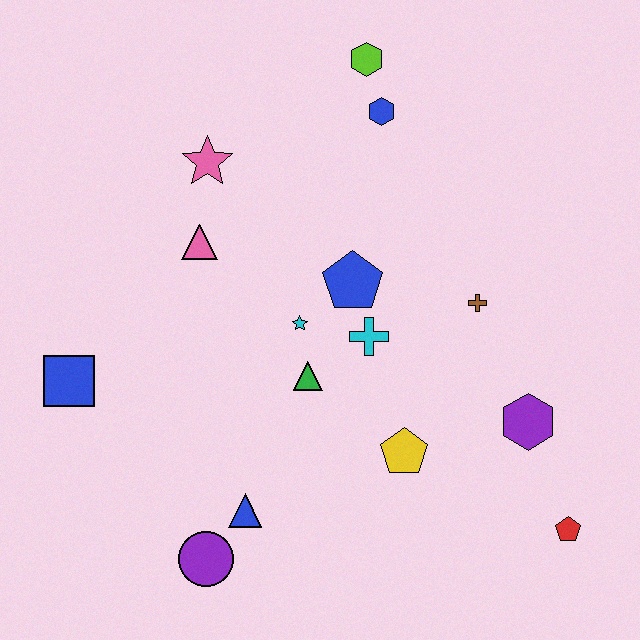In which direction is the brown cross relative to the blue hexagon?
The brown cross is below the blue hexagon.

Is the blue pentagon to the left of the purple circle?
No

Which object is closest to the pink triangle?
The pink star is closest to the pink triangle.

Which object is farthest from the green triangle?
The lime hexagon is farthest from the green triangle.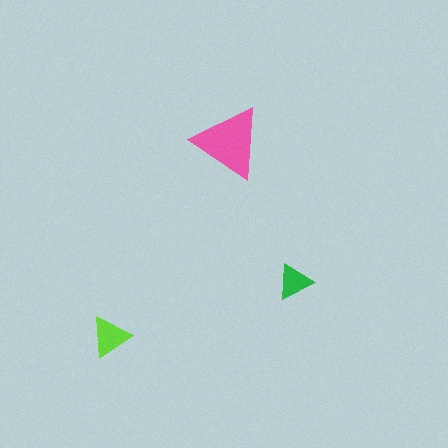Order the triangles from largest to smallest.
the pink one, the lime one, the green one.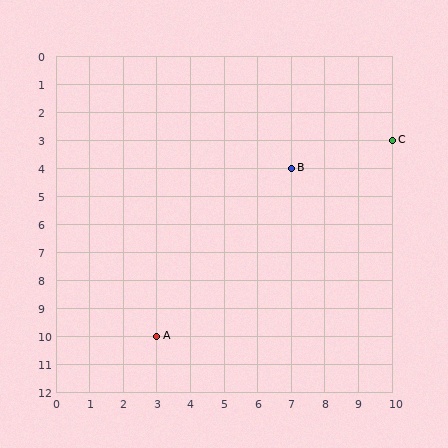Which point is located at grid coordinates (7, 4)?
Point B is at (7, 4).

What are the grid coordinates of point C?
Point C is at grid coordinates (10, 3).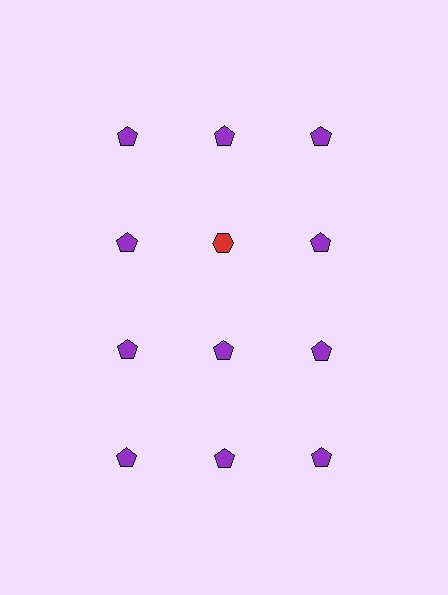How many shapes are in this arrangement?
There are 12 shapes arranged in a grid pattern.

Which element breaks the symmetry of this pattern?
The red hexagon in the second row, second from left column breaks the symmetry. All other shapes are purple pentagons.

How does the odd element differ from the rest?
It differs in both color (red instead of purple) and shape (hexagon instead of pentagon).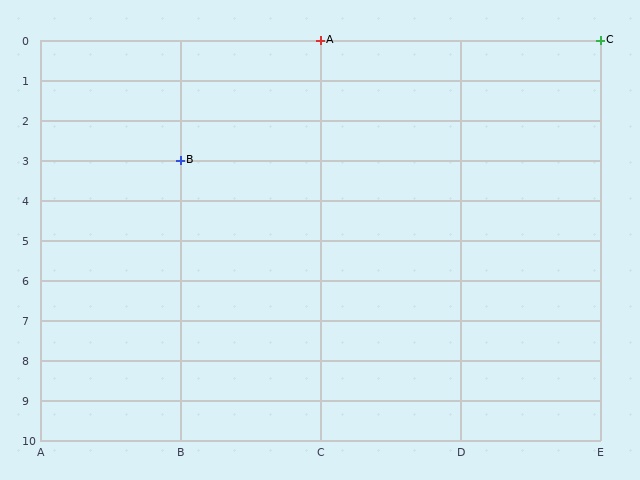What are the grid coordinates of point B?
Point B is at grid coordinates (B, 3).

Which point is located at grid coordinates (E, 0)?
Point C is at (E, 0).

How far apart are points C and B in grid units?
Points C and B are 3 columns and 3 rows apart (about 4.2 grid units diagonally).